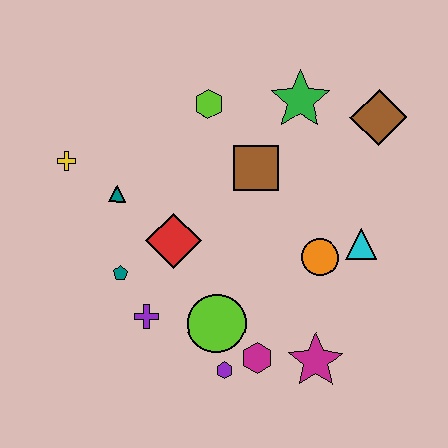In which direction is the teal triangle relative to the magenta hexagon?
The teal triangle is above the magenta hexagon.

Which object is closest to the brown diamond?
The green star is closest to the brown diamond.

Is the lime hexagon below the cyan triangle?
No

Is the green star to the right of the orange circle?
No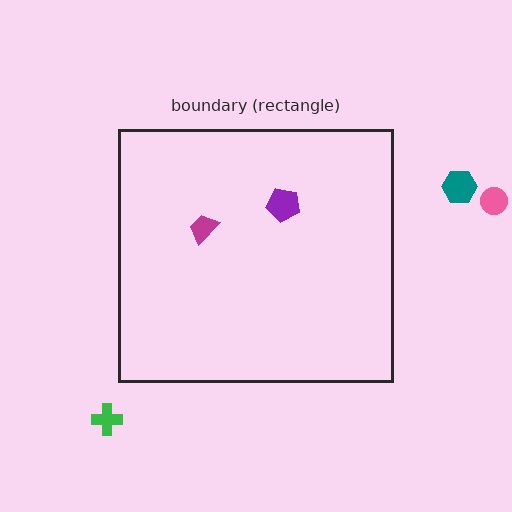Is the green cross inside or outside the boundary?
Outside.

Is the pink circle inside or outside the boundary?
Outside.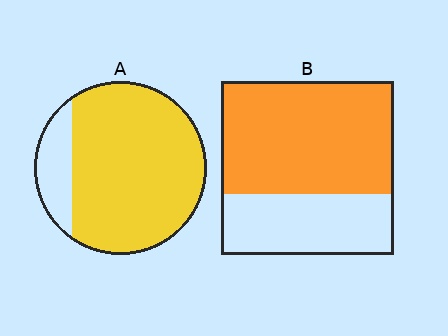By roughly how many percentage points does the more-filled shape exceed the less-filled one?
By roughly 20 percentage points (A over B).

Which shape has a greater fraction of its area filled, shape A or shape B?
Shape A.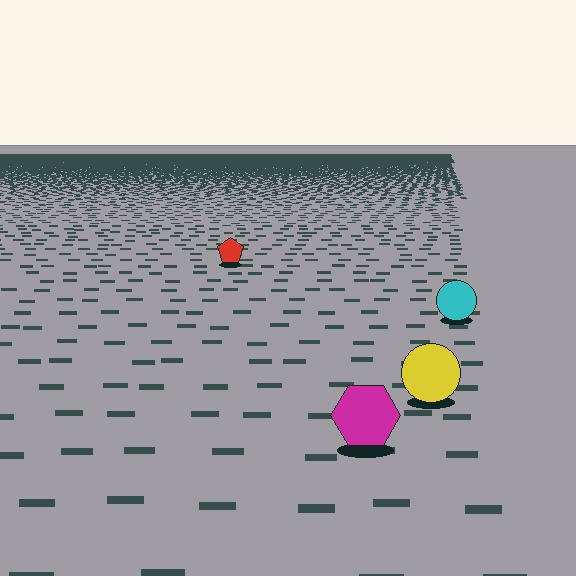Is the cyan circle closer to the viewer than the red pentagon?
Yes. The cyan circle is closer — you can tell from the texture gradient: the ground texture is coarser near it.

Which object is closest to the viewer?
The magenta hexagon is closest. The texture marks near it are larger and more spread out.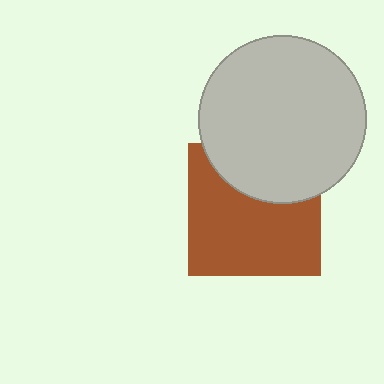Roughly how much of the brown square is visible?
Most of it is visible (roughly 67%).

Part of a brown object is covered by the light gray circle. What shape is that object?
It is a square.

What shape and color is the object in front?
The object in front is a light gray circle.